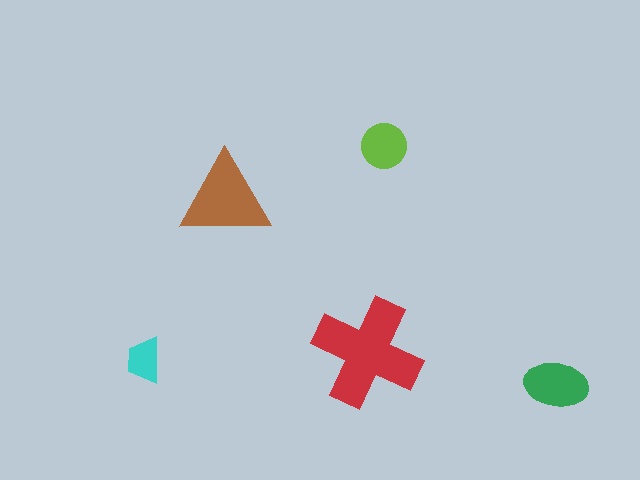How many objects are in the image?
There are 5 objects in the image.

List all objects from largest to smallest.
The red cross, the brown triangle, the green ellipse, the lime circle, the cyan trapezoid.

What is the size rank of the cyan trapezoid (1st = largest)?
5th.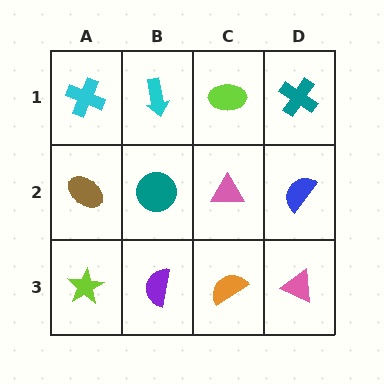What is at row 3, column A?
A lime star.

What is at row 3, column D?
A pink triangle.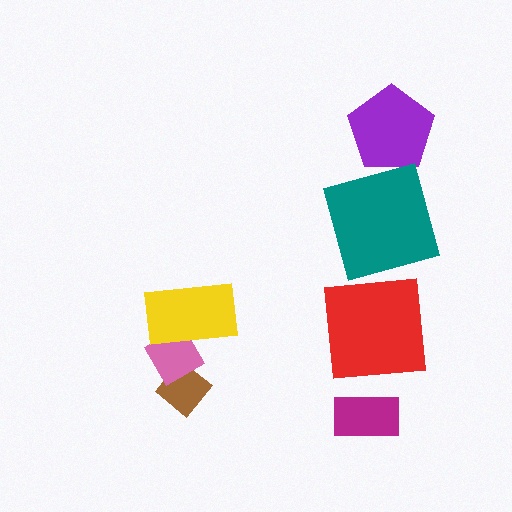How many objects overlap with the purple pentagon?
0 objects overlap with the purple pentagon.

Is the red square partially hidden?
No, no other shape covers it.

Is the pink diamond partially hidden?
Yes, it is partially covered by another shape.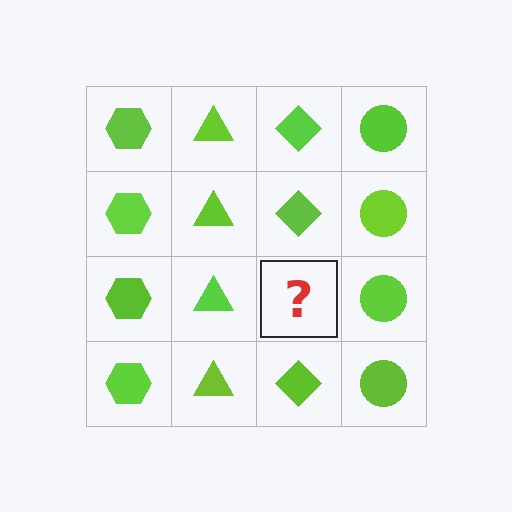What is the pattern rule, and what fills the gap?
The rule is that each column has a consistent shape. The gap should be filled with a lime diamond.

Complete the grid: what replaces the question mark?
The question mark should be replaced with a lime diamond.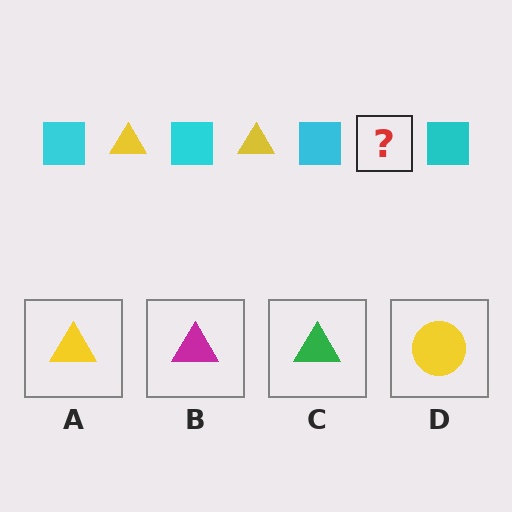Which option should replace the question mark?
Option A.